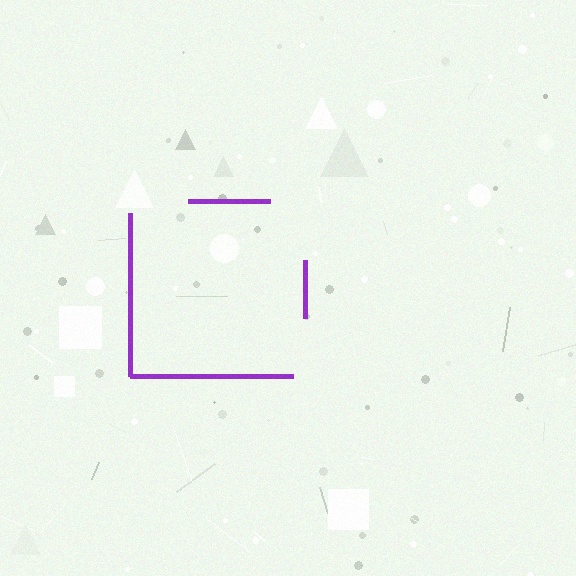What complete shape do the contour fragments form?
The contour fragments form a square.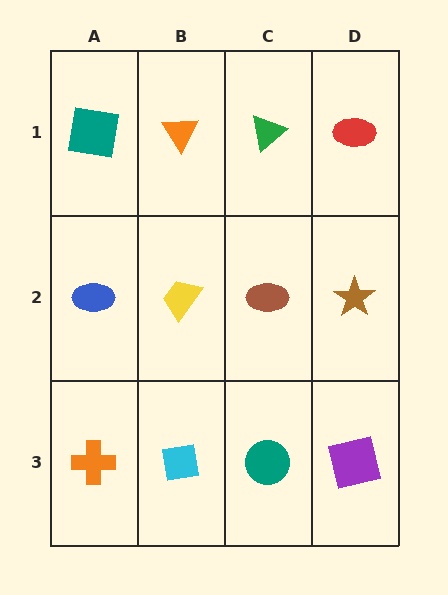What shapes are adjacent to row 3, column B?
A yellow trapezoid (row 2, column B), an orange cross (row 3, column A), a teal circle (row 3, column C).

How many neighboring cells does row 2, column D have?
3.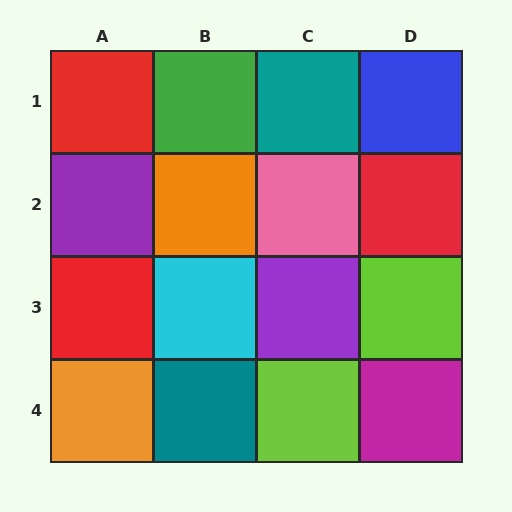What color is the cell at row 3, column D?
Lime.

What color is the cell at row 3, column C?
Purple.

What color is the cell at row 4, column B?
Teal.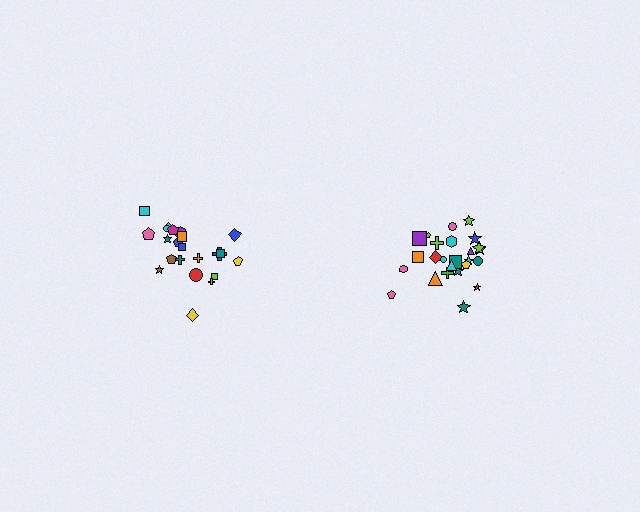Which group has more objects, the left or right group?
The right group.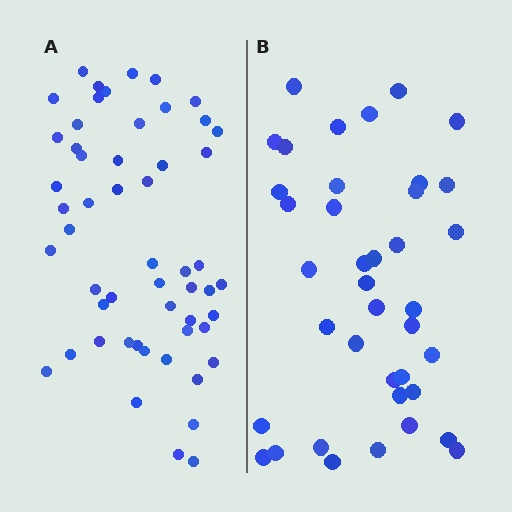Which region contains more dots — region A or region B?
Region A (the left region) has more dots.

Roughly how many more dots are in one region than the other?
Region A has approximately 15 more dots than region B.